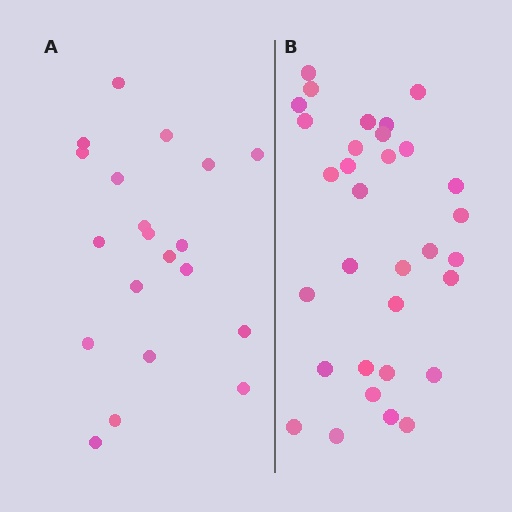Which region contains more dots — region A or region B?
Region B (the right region) has more dots.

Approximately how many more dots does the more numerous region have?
Region B has roughly 12 or so more dots than region A.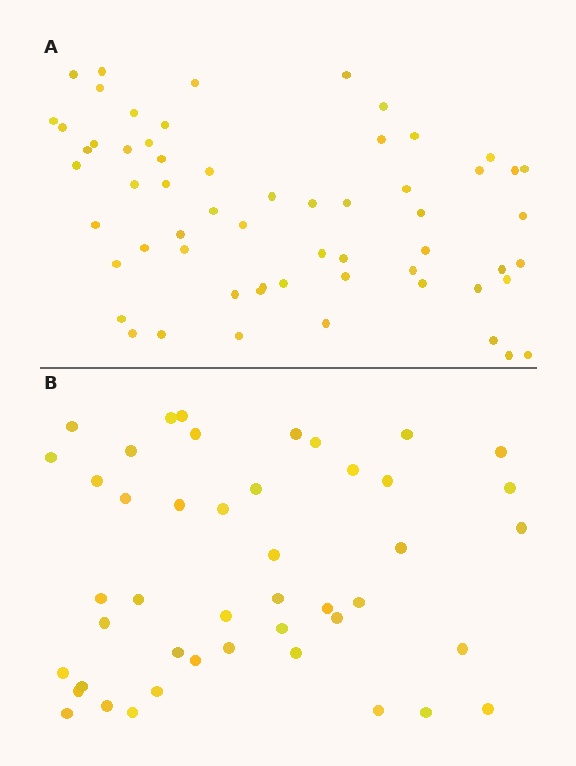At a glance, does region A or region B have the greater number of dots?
Region A (the top region) has more dots.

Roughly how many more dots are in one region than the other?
Region A has approximately 15 more dots than region B.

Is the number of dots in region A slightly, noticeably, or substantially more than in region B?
Region A has noticeably more, but not dramatically so. The ratio is roughly 1.3 to 1.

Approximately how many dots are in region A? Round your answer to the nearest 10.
About 60 dots.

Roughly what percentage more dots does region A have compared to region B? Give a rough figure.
About 35% more.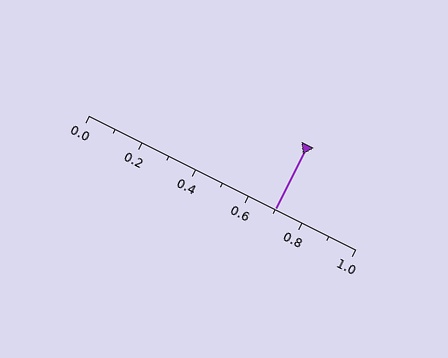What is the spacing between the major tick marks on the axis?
The major ticks are spaced 0.2 apart.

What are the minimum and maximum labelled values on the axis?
The axis runs from 0.0 to 1.0.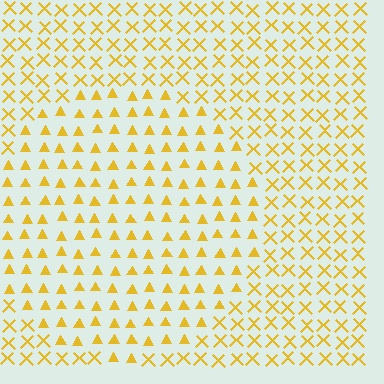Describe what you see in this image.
The image is filled with small yellow elements arranged in a uniform grid. A circle-shaped region contains triangles, while the surrounding area contains X marks. The boundary is defined purely by the change in element shape.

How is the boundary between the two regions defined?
The boundary is defined by a change in element shape: triangles inside vs. X marks outside. All elements share the same color and spacing.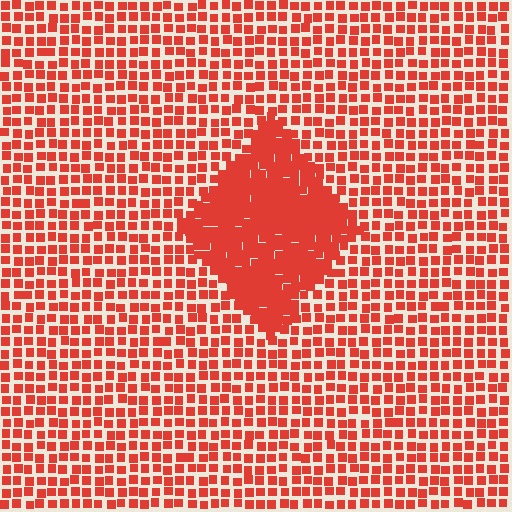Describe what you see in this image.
The image contains small red elements arranged at two different densities. A diamond-shaped region is visible where the elements are more densely packed than the surrounding area.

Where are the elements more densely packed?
The elements are more densely packed inside the diamond boundary.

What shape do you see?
I see a diamond.